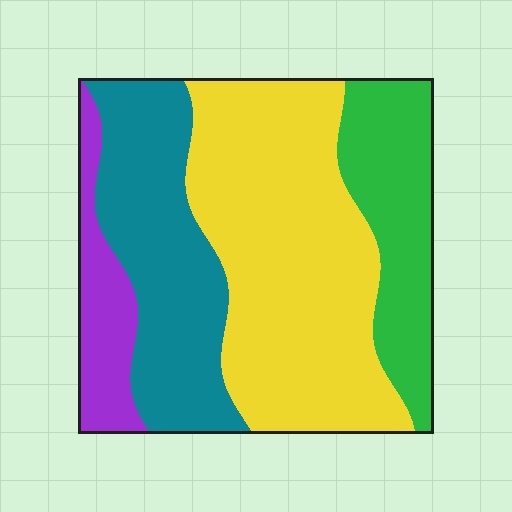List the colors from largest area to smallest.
From largest to smallest: yellow, teal, green, purple.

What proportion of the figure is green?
Green covers around 20% of the figure.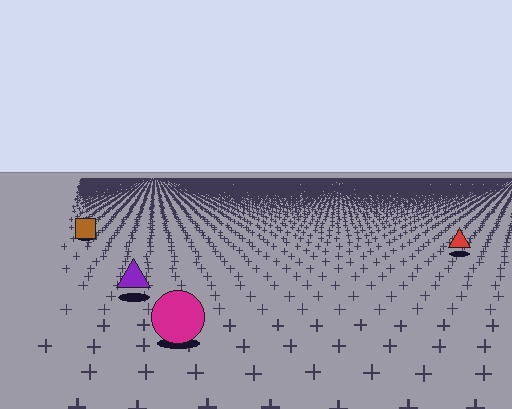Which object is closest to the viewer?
The magenta circle is closest. The texture marks near it are larger and more spread out.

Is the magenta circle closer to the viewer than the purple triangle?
Yes. The magenta circle is closer — you can tell from the texture gradient: the ground texture is coarser near it.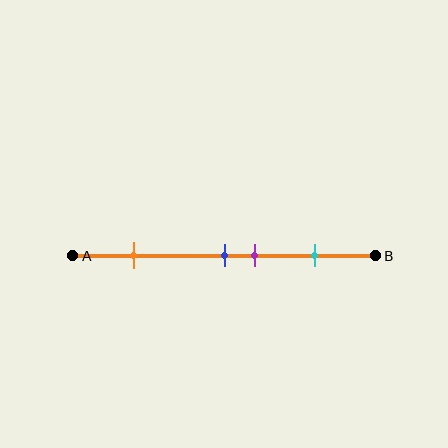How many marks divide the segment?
There are 4 marks dividing the segment.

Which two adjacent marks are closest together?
The blue and purple marks are the closest adjacent pair.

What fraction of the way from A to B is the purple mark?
The purple mark is approximately 60% (0.6) of the way from A to B.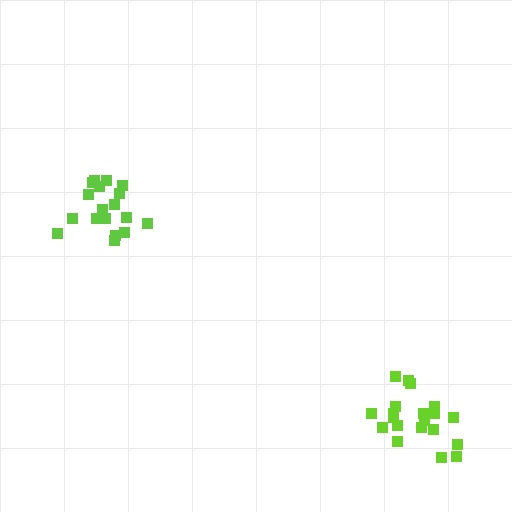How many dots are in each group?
Group 1: 21 dots, Group 2: 18 dots (39 total).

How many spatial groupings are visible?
There are 2 spatial groupings.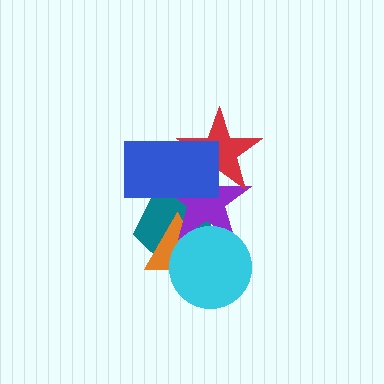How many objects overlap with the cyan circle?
3 objects overlap with the cyan circle.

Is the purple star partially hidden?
Yes, it is partially covered by another shape.